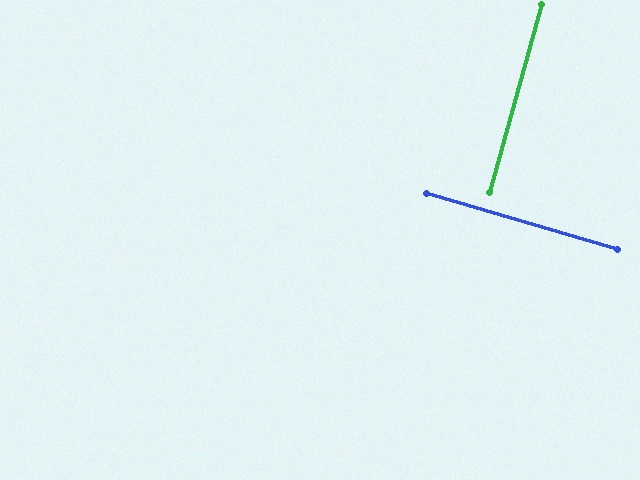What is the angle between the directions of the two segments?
Approximately 89 degrees.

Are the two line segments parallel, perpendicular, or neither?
Perpendicular — they meet at approximately 89°.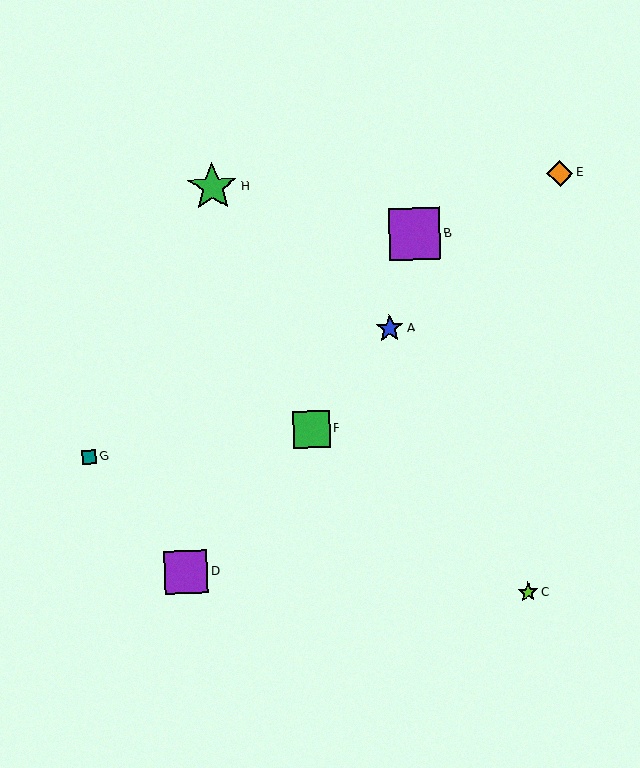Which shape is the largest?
The purple square (labeled B) is the largest.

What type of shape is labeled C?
Shape C is a lime star.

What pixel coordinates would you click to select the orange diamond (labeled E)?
Click at (560, 173) to select the orange diamond E.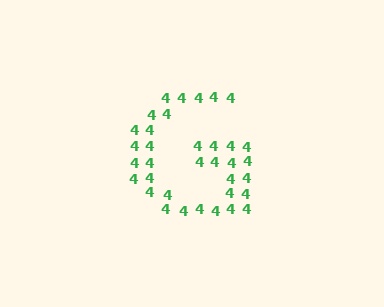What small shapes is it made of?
It is made of small digit 4's.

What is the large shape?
The large shape is the letter G.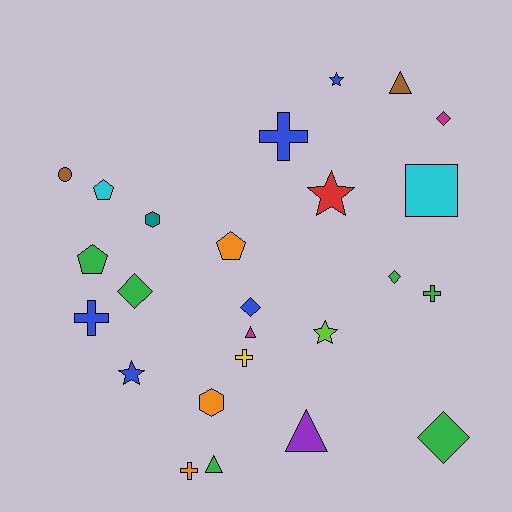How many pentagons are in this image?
There are 3 pentagons.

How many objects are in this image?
There are 25 objects.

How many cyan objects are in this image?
There are 2 cyan objects.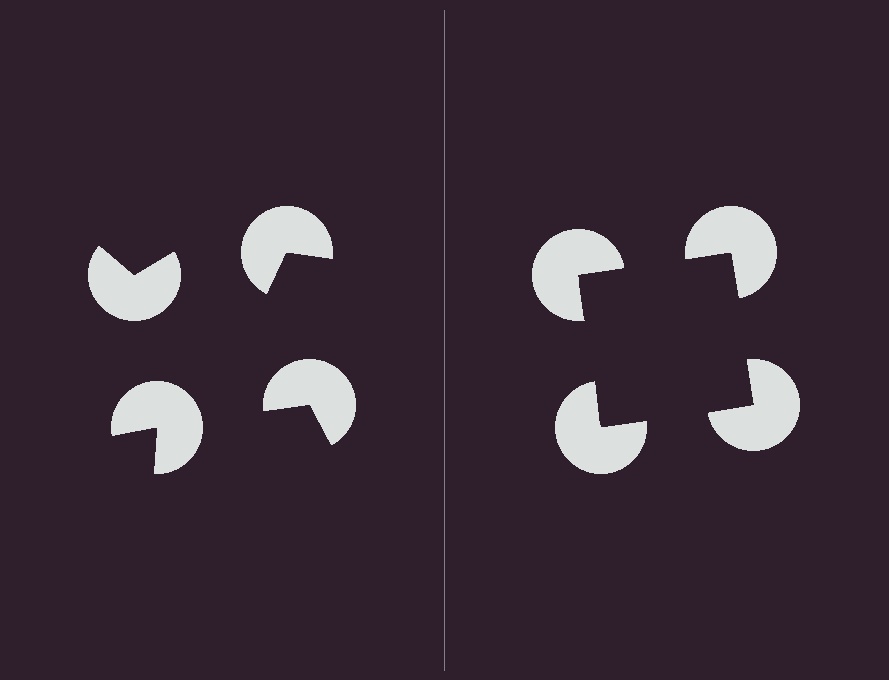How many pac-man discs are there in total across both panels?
8 — 4 on each side.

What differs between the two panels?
The pac-man discs are positioned identically on both sides; only the wedge orientations differ. On the right they align to a square; on the left they are misaligned.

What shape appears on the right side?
An illusory square.